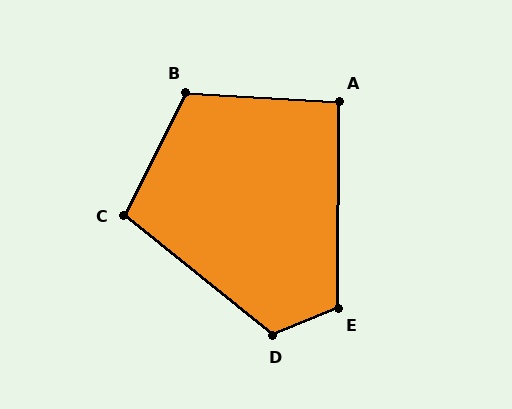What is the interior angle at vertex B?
Approximately 113 degrees (obtuse).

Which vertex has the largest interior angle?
D, at approximately 118 degrees.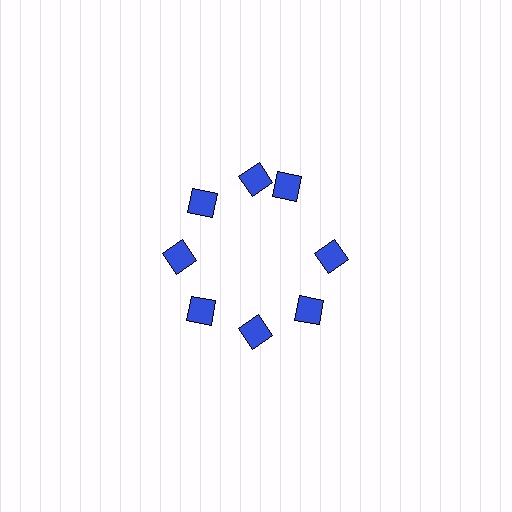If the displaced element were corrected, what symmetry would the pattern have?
It would have 8-fold rotational symmetry — the pattern would map onto itself every 45 degrees.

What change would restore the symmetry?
The symmetry would be restored by rotating it back into even spacing with its neighbors so that all 8 diamonds sit at equal angles and equal distance from the center.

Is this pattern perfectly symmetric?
No. The 8 blue diamonds are arranged in a ring, but one element near the 2 o'clock position is rotated out of alignment along the ring, breaking the 8-fold rotational symmetry.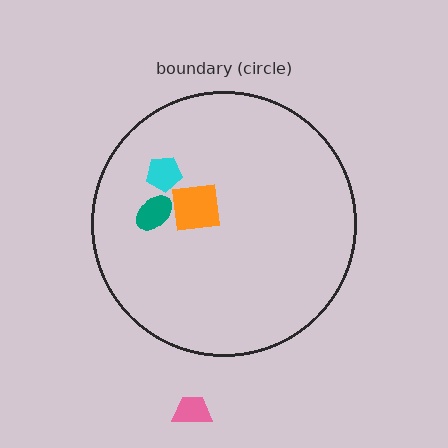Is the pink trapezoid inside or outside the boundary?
Outside.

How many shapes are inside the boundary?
3 inside, 1 outside.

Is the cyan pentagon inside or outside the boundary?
Inside.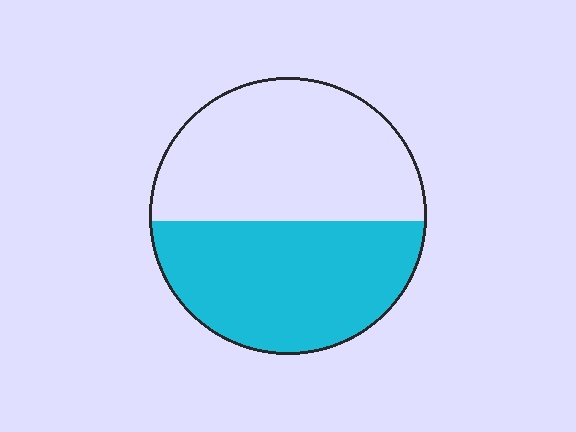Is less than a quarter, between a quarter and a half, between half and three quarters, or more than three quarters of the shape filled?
Between a quarter and a half.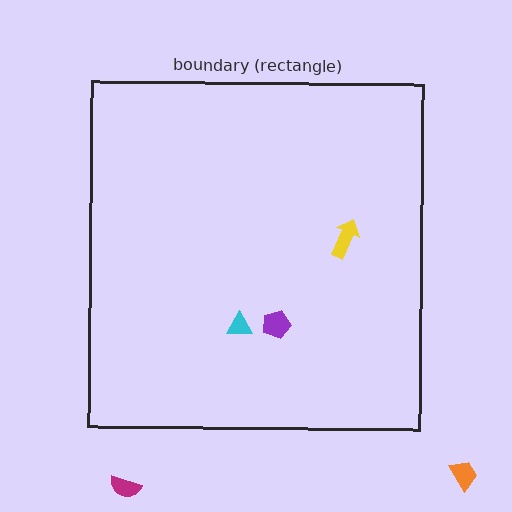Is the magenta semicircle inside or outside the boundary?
Outside.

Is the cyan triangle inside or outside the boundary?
Inside.